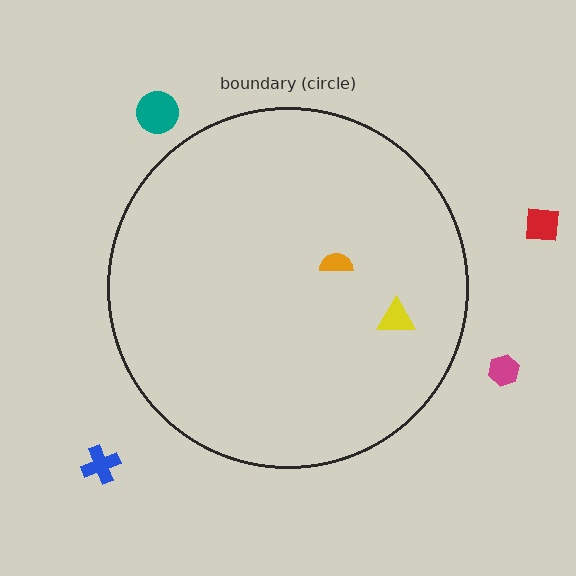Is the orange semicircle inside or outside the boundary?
Inside.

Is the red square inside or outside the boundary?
Outside.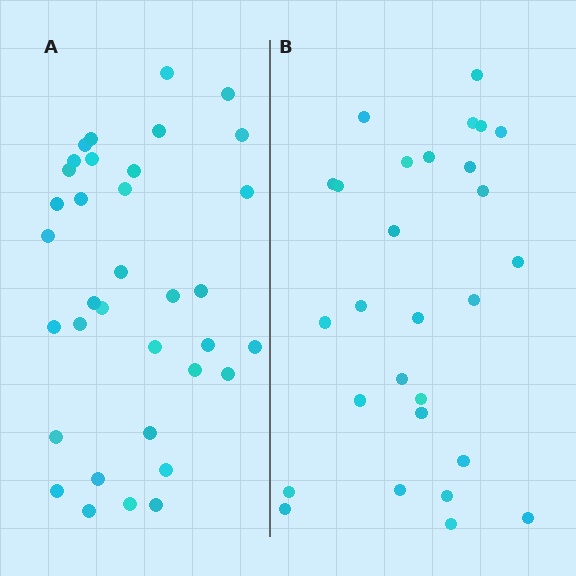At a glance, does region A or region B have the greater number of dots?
Region A (the left region) has more dots.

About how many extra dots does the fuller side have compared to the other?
Region A has roughly 8 or so more dots than region B.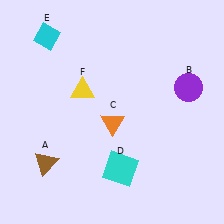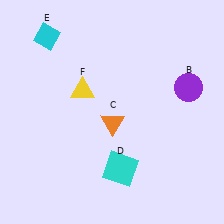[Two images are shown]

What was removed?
The brown triangle (A) was removed in Image 2.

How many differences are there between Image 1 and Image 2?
There is 1 difference between the two images.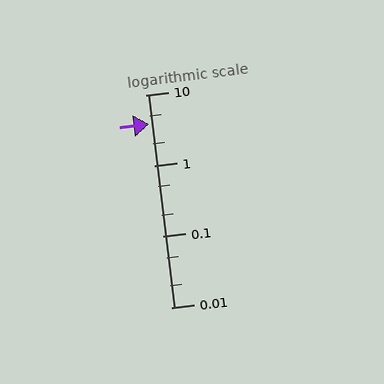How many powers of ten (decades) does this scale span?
The scale spans 3 decades, from 0.01 to 10.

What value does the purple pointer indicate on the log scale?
The pointer indicates approximately 3.9.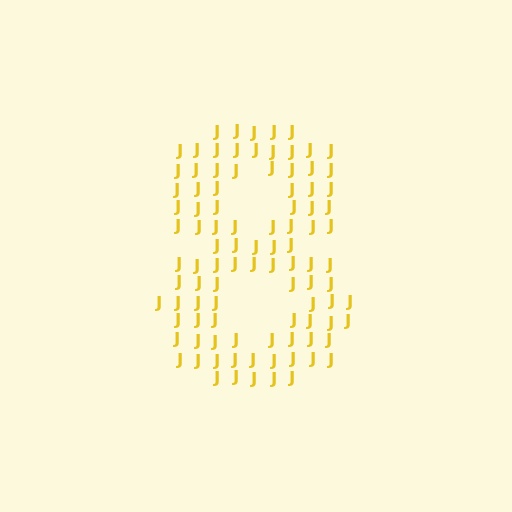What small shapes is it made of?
It is made of small letter J's.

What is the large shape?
The large shape is the digit 8.